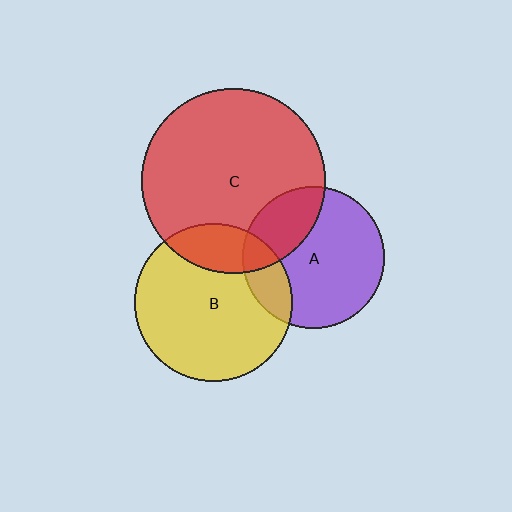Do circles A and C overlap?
Yes.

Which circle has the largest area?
Circle C (red).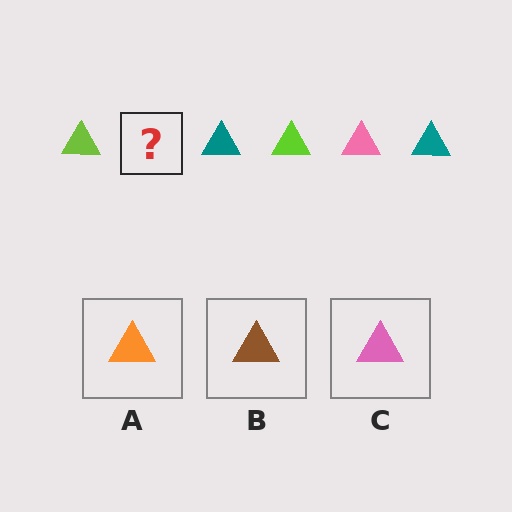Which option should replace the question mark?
Option C.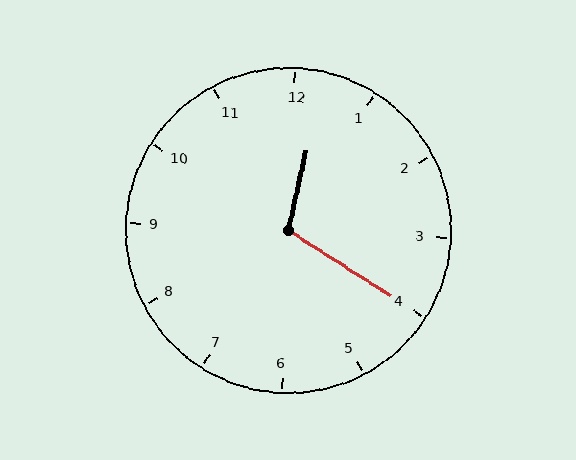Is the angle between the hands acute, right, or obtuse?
It is obtuse.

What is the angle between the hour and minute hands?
Approximately 110 degrees.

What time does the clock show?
12:20.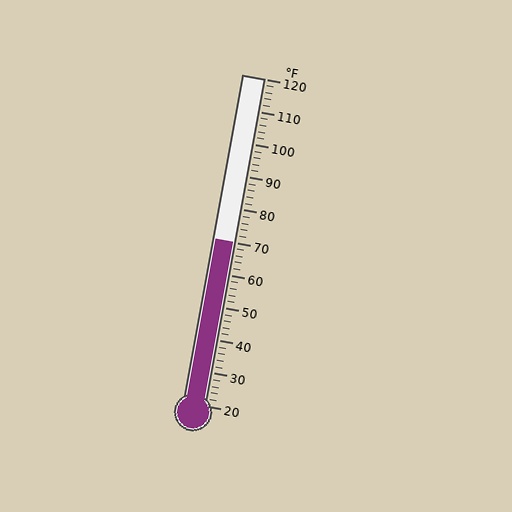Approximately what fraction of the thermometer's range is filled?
The thermometer is filled to approximately 50% of its range.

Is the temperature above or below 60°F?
The temperature is above 60°F.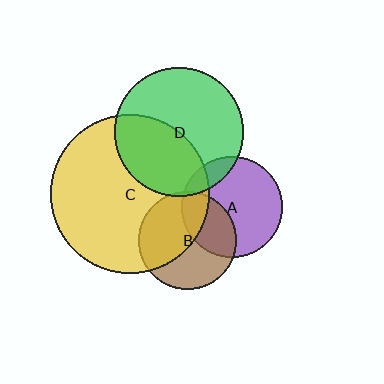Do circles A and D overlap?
Yes.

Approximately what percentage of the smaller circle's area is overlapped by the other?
Approximately 15%.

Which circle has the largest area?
Circle C (yellow).